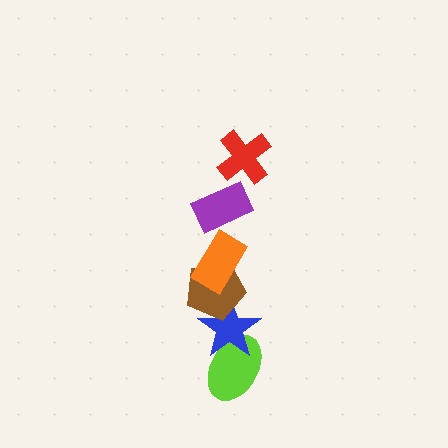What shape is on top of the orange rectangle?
The purple rectangle is on top of the orange rectangle.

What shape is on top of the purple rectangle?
The red cross is on top of the purple rectangle.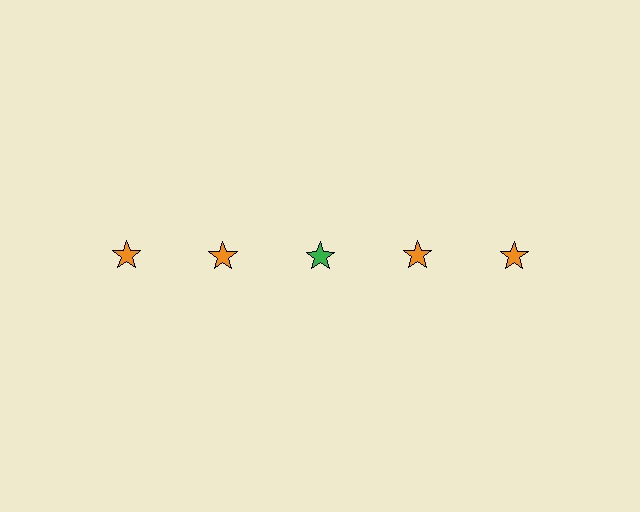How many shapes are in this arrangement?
There are 5 shapes arranged in a grid pattern.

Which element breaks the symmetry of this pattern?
The green star in the top row, center column breaks the symmetry. All other shapes are orange stars.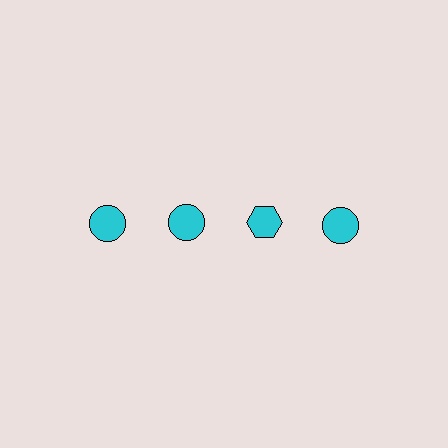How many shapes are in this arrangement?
There are 4 shapes arranged in a grid pattern.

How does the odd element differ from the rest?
It has a different shape: hexagon instead of circle.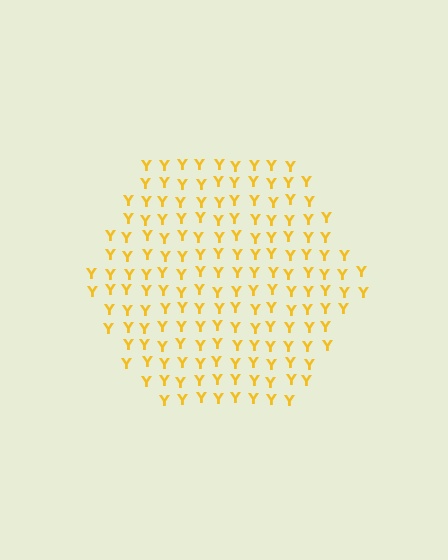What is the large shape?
The large shape is a hexagon.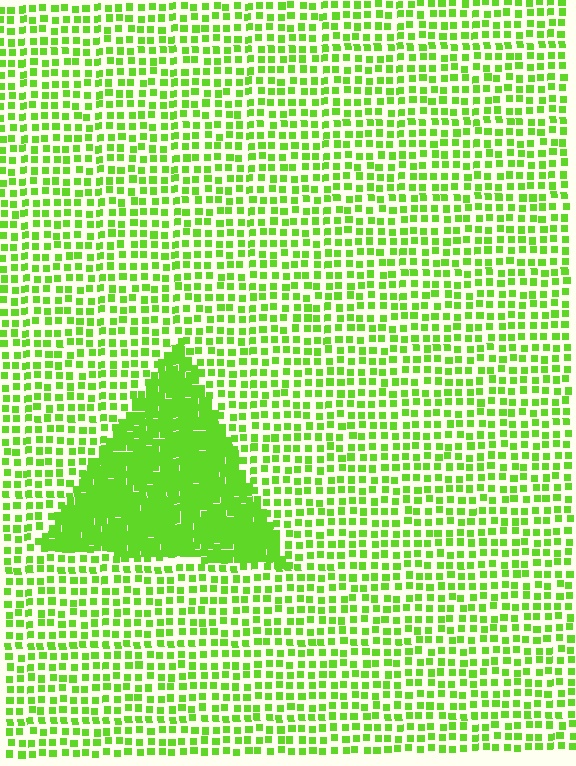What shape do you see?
I see a triangle.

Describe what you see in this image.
The image contains small lime elements arranged at two different densities. A triangle-shaped region is visible where the elements are more densely packed than the surrounding area.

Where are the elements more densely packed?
The elements are more densely packed inside the triangle boundary.